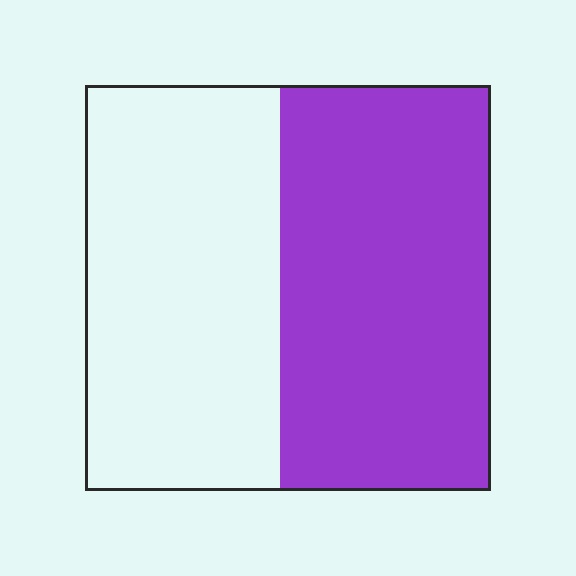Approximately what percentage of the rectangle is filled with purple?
Approximately 50%.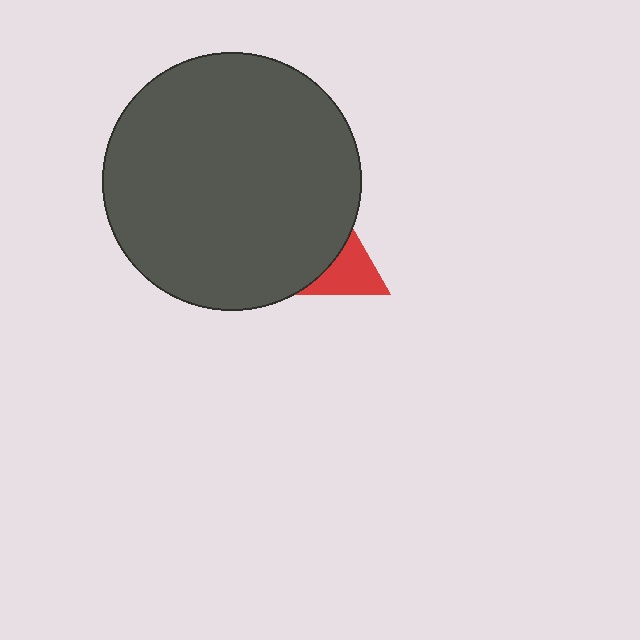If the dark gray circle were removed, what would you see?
You would see the complete red triangle.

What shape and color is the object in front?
The object in front is a dark gray circle.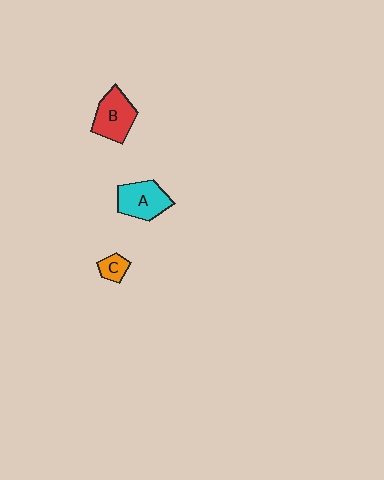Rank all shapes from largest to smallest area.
From largest to smallest: A (cyan), B (red), C (orange).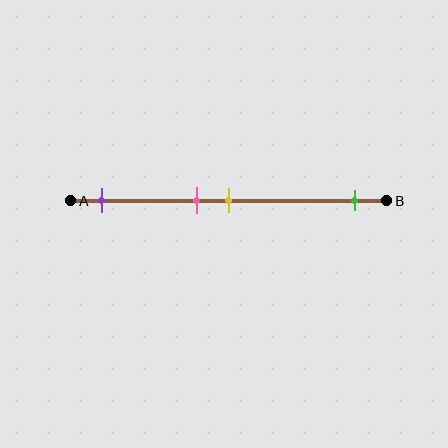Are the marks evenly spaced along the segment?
No, the marks are not evenly spaced.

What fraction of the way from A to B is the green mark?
The green mark is approximately 90% (0.9) of the way from A to B.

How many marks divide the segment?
There are 4 marks dividing the segment.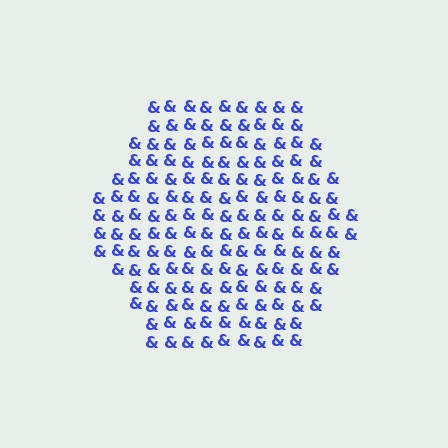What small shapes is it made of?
It is made of small ampersands.